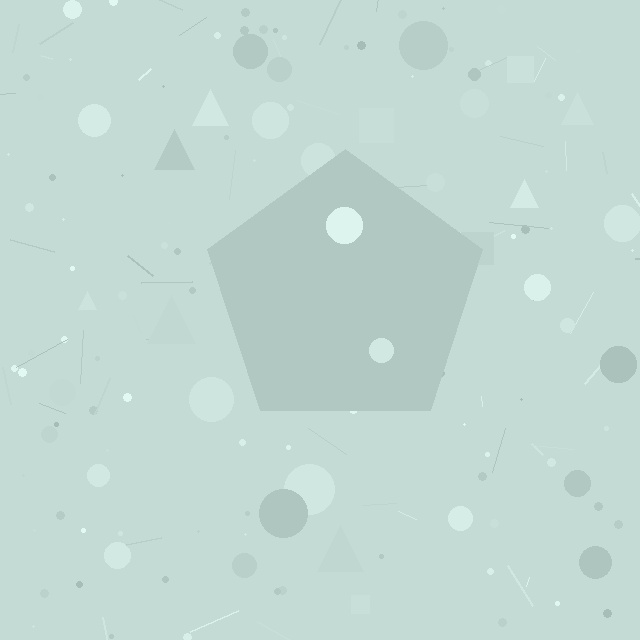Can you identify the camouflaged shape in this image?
The camouflaged shape is a pentagon.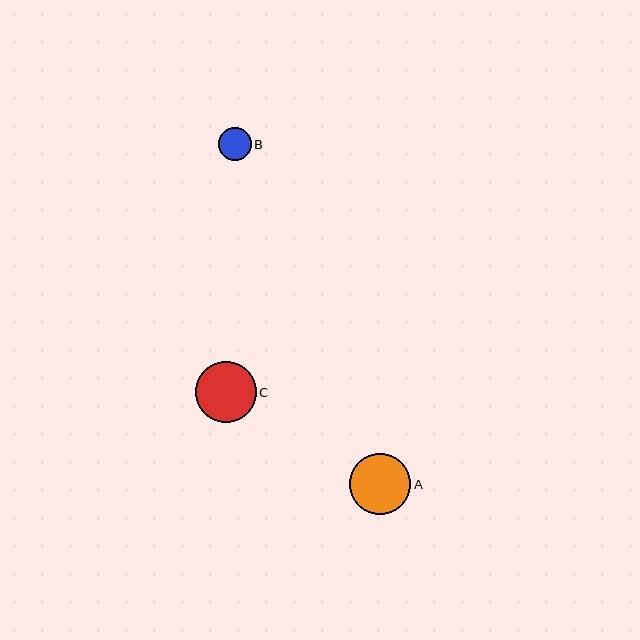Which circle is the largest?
Circle A is the largest with a size of approximately 61 pixels.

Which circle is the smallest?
Circle B is the smallest with a size of approximately 33 pixels.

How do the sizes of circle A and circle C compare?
Circle A and circle C are approximately the same size.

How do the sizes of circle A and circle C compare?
Circle A and circle C are approximately the same size.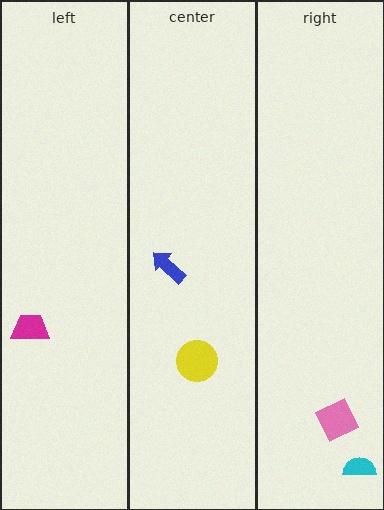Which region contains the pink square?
The right region.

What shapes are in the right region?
The pink square, the cyan semicircle.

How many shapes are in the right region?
2.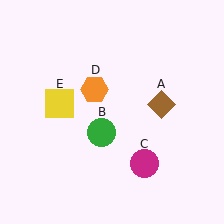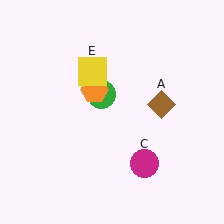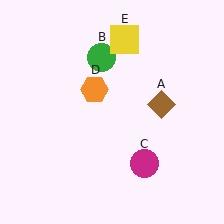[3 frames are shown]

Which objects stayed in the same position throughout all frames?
Brown diamond (object A) and magenta circle (object C) and orange hexagon (object D) remained stationary.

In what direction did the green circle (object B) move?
The green circle (object B) moved up.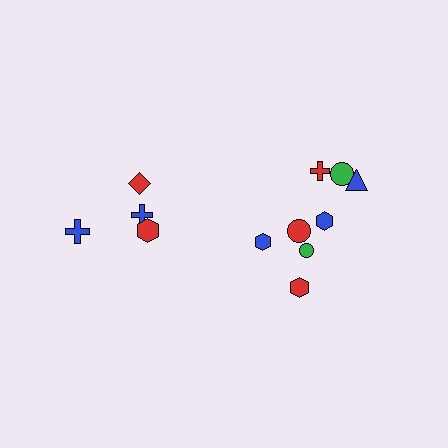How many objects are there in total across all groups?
There are 12 objects.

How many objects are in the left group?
There are 4 objects.